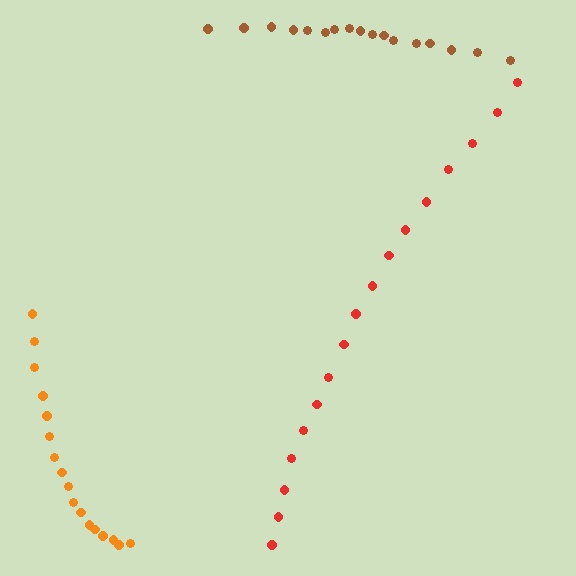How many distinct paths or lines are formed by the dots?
There are 3 distinct paths.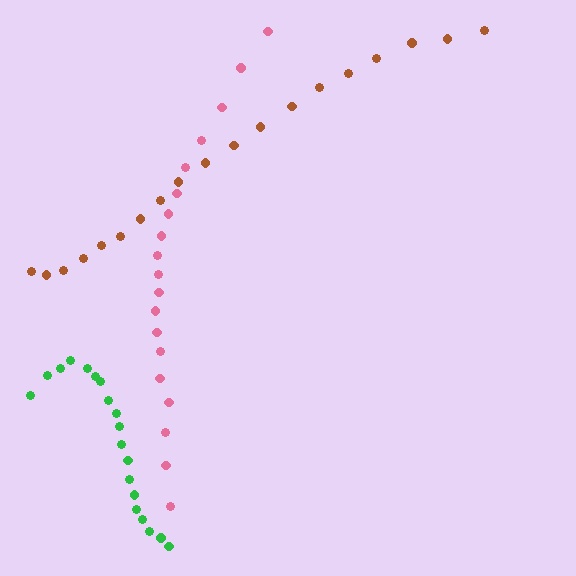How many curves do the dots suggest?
There are 3 distinct paths.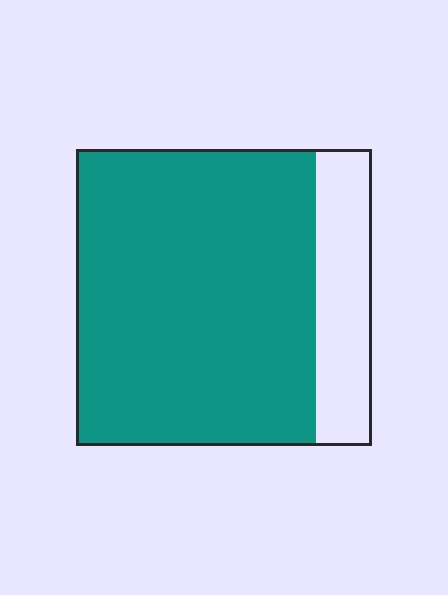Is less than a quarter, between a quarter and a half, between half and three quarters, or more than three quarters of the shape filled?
More than three quarters.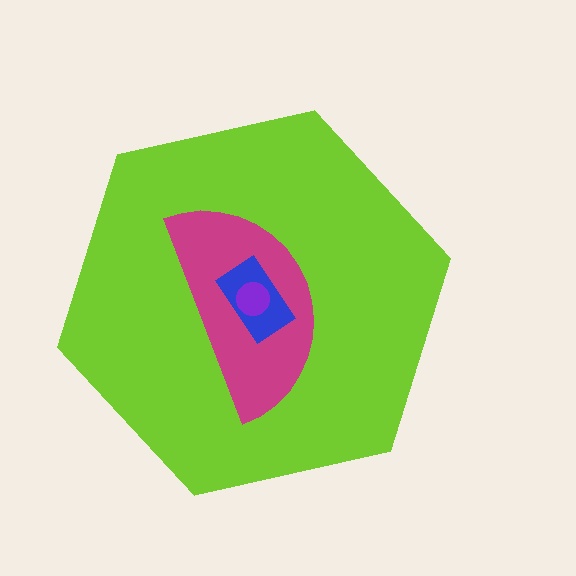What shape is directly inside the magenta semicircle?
The blue rectangle.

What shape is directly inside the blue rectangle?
The purple circle.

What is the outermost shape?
The lime hexagon.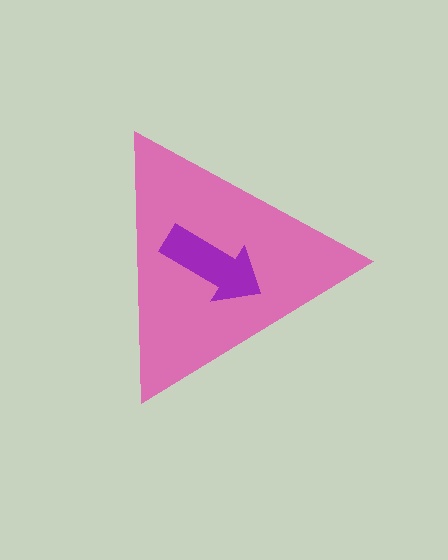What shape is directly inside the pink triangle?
The purple arrow.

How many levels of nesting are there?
2.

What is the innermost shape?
The purple arrow.